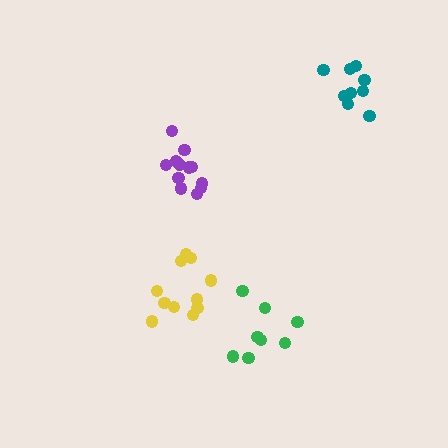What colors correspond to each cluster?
The clusters are colored: yellow, green, teal, purple.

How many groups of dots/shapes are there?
There are 4 groups.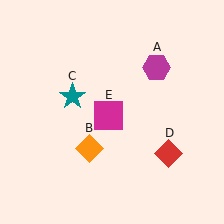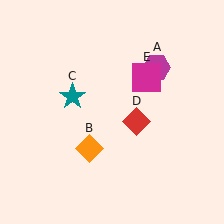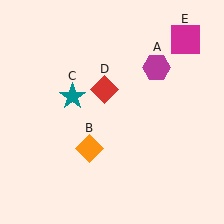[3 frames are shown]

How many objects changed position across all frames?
2 objects changed position: red diamond (object D), magenta square (object E).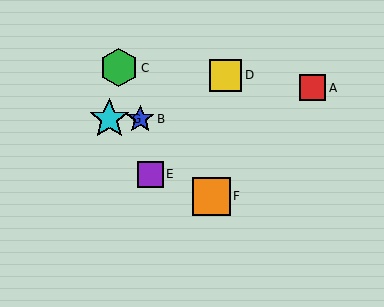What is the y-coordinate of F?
Object F is at y≈196.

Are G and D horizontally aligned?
No, G is at y≈119 and D is at y≈75.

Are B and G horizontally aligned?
Yes, both are at y≈119.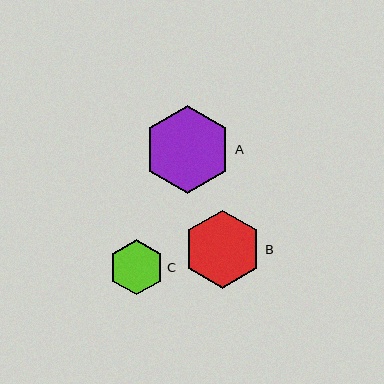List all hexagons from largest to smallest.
From largest to smallest: A, B, C.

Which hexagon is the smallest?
Hexagon C is the smallest with a size of approximately 55 pixels.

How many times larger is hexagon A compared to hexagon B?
Hexagon A is approximately 1.1 times the size of hexagon B.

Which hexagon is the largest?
Hexagon A is the largest with a size of approximately 88 pixels.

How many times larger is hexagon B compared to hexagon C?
Hexagon B is approximately 1.4 times the size of hexagon C.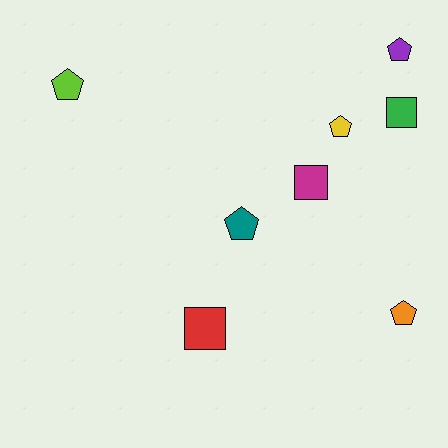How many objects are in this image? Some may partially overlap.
There are 8 objects.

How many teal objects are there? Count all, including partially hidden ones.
There is 1 teal object.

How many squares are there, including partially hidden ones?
There are 3 squares.